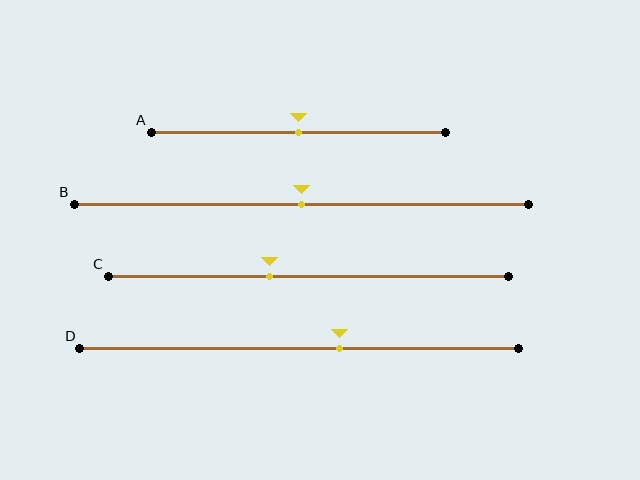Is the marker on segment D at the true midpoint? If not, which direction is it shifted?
No, the marker on segment D is shifted to the right by about 9% of the segment length.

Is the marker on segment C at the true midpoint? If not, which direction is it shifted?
No, the marker on segment C is shifted to the left by about 10% of the segment length.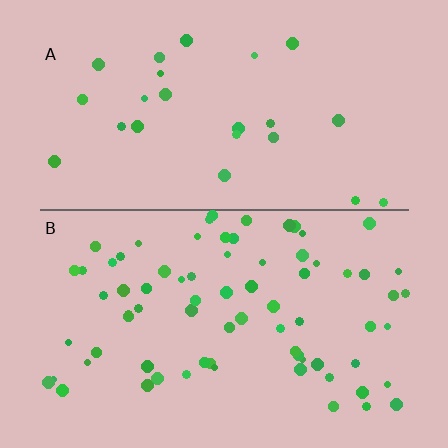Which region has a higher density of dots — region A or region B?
B (the bottom).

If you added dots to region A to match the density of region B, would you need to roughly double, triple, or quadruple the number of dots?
Approximately triple.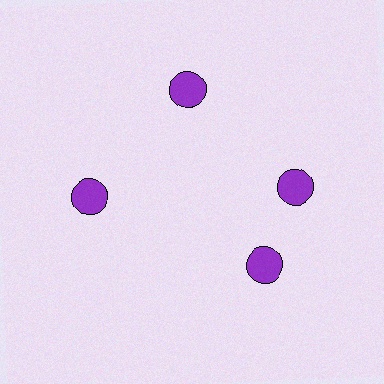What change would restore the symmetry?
The symmetry would be restored by rotating it back into even spacing with its neighbors so that all 4 circles sit at equal angles and equal distance from the center.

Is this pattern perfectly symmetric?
No. The 4 purple circles are arranged in a ring, but one element near the 6 o'clock position is rotated out of alignment along the ring, breaking the 4-fold rotational symmetry.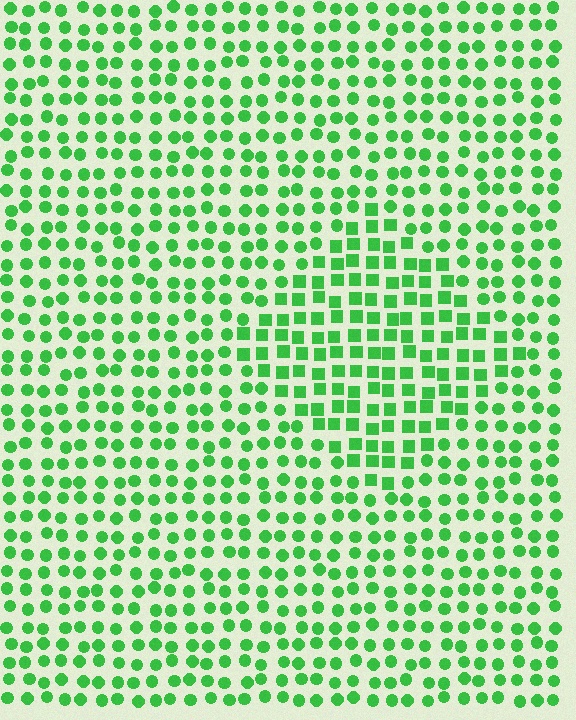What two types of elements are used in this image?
The image uses squares inside the diamond region and circles outside it.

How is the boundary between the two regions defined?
The boundary is defined by a change in element shape: squares inside vs. circles outside. All elements share the same color and spacing.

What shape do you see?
I see a diamond.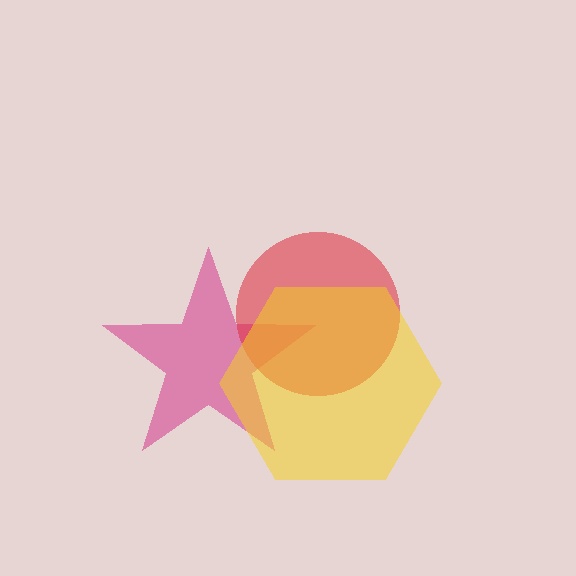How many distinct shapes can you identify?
There are 3 distinct shapes: a magenta star, a red circle, a yellow hexagon.